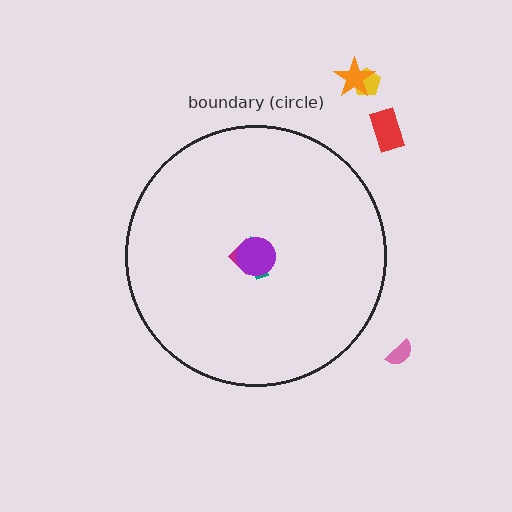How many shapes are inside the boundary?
3 inside, 4 outside.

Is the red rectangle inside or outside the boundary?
Outside.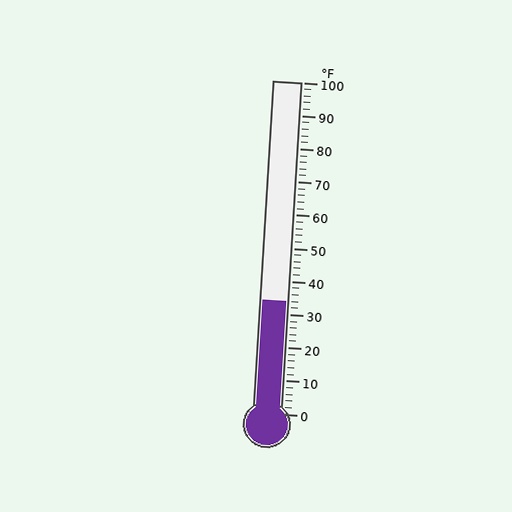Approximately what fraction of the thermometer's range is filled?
The thermometer is filled to approximately 35% of its range.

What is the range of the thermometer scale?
The thermometer scale ranges from 0°F to 100°F.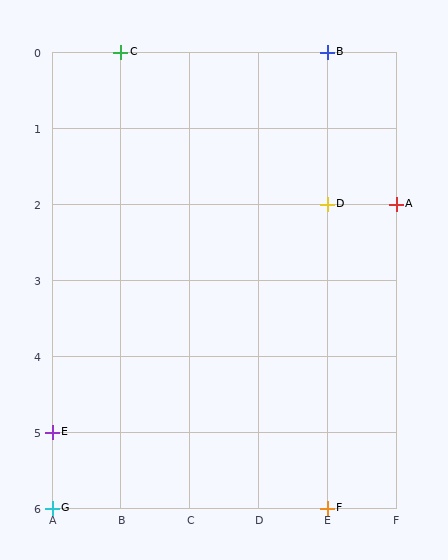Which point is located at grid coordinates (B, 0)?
Point C is at (B, 0).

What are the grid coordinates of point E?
Point E is at grid coordinates (A, 5).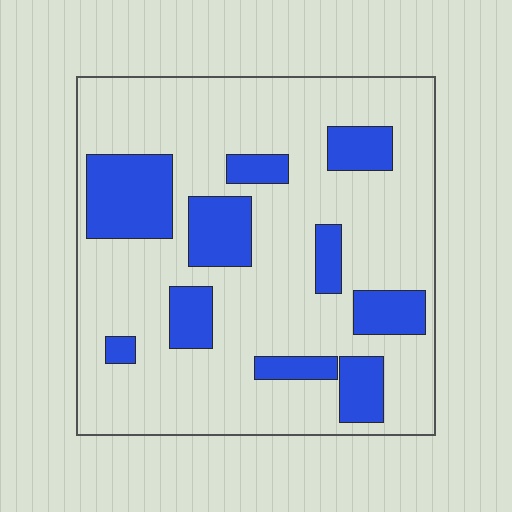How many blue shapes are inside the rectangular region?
10.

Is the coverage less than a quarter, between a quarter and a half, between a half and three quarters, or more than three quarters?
Less than a quarter.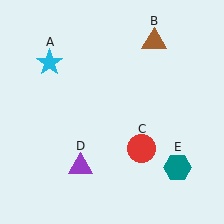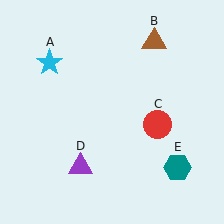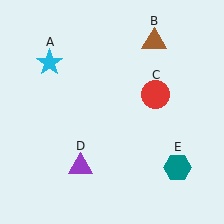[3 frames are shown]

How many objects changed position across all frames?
1 object changed position: red circle (object C).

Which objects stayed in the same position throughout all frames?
Cyan star (object A) and brown triangle (object B) and purple triangle (object D) and teal hexagon (object E) remained stationary.